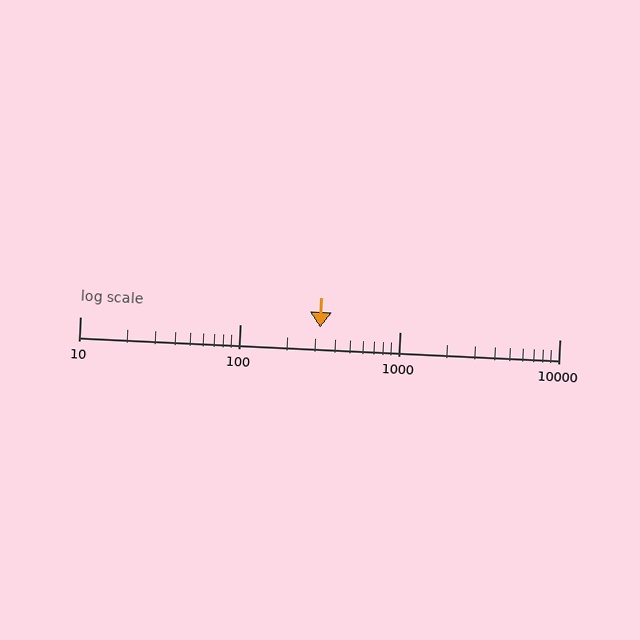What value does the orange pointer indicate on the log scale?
The pointer indicates approximately 320.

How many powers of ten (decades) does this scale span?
The scale spans 3 decades, from 10 to 10000.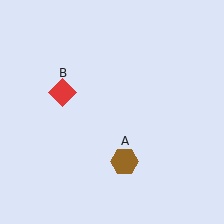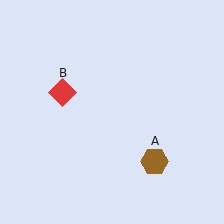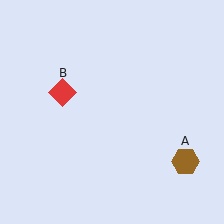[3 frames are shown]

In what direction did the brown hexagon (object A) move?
The brown hexagon (object A) moved right.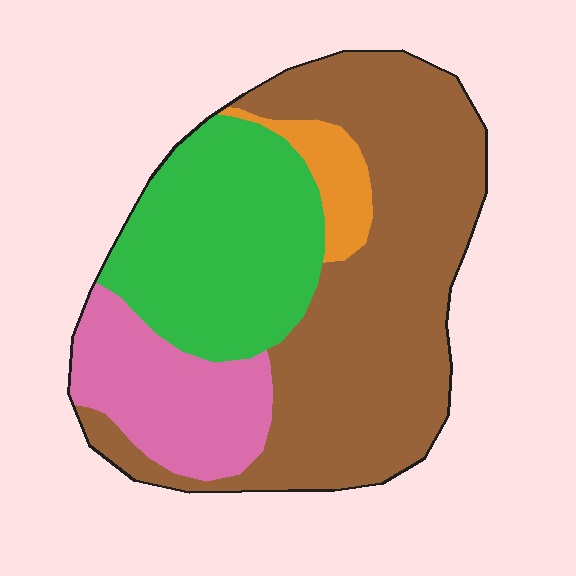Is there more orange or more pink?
Pink.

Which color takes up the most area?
Brown, at roughly 50%.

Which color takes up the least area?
Orange, at roughly 5%.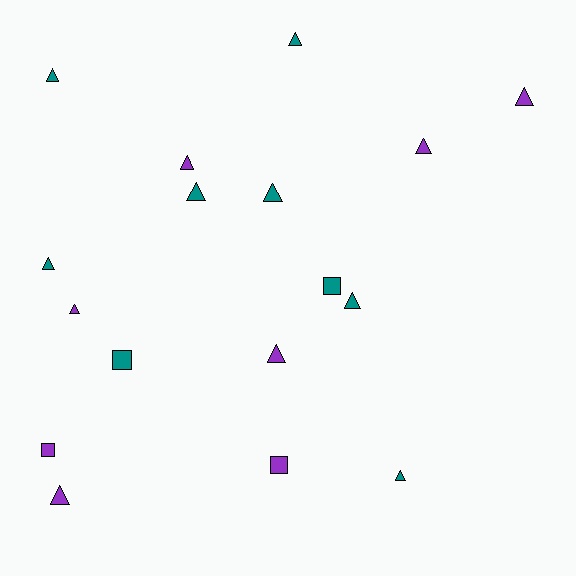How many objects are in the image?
There are 17 objects.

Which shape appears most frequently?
Triangle, with 13 objects.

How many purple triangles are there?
There are 6 purple triangles.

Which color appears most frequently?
Teal, with 9 objects.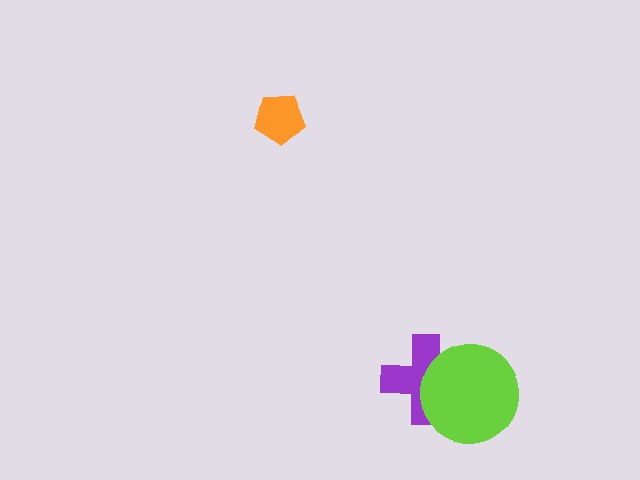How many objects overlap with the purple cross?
1 object overlaps with the purple cross.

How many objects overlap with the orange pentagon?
0 objects overlap with the orange pentagon.